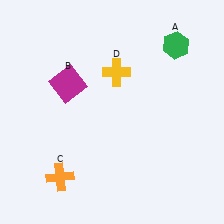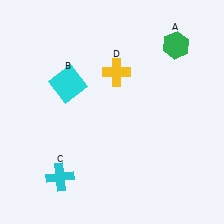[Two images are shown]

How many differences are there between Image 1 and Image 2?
There are 2 differences between the two images.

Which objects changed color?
B changed from magenta to cyan. C changed from orange to cyan.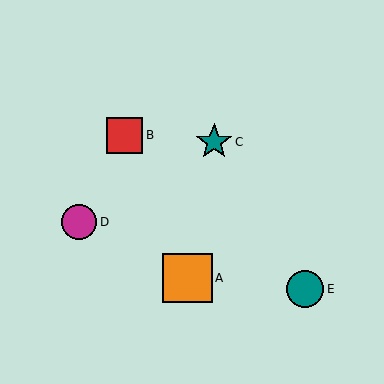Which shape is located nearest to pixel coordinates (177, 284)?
The orange square (labeled A) at (187, 278) is nearest to that location.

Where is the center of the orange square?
The center of the orange square is at (187, 278).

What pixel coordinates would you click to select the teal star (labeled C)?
Click at (214, 142) to select the teal star C.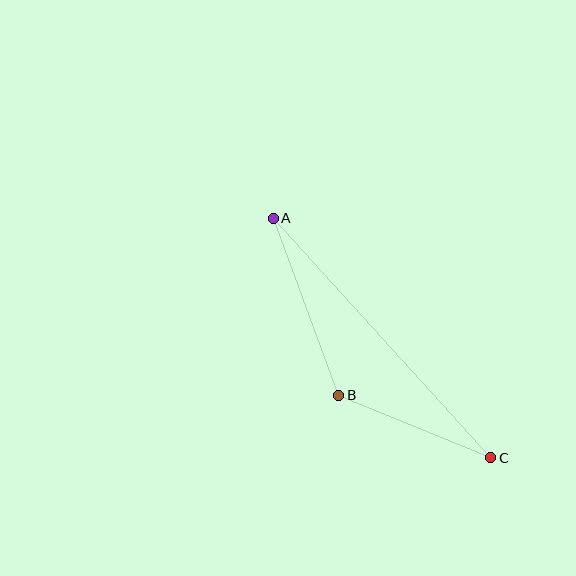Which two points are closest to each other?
Points B and C are closest to each other.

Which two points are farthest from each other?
Points A and C are farthest from each other.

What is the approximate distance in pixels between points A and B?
The distance between A and B is approximately 189 pixels.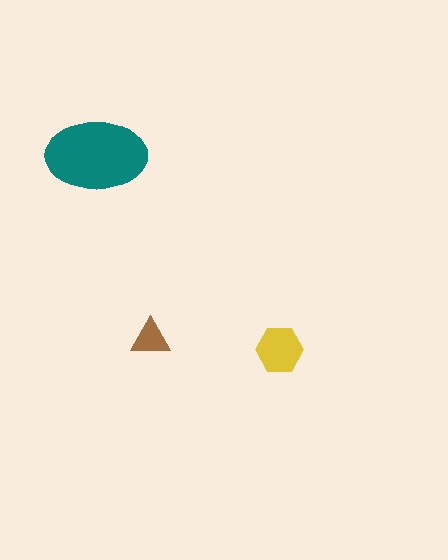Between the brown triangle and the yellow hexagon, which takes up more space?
The yellow hexagon.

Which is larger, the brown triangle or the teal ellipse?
The teal ellipse.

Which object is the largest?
The teal ellipse.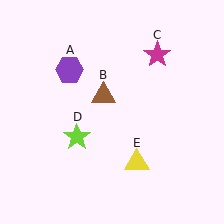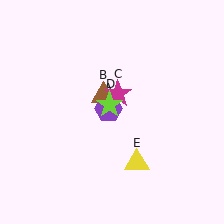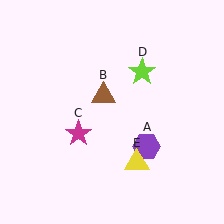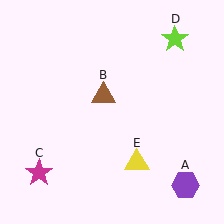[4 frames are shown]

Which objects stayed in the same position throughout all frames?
Brown triangle (object B) and yellow triangle (object E) remained stationary.